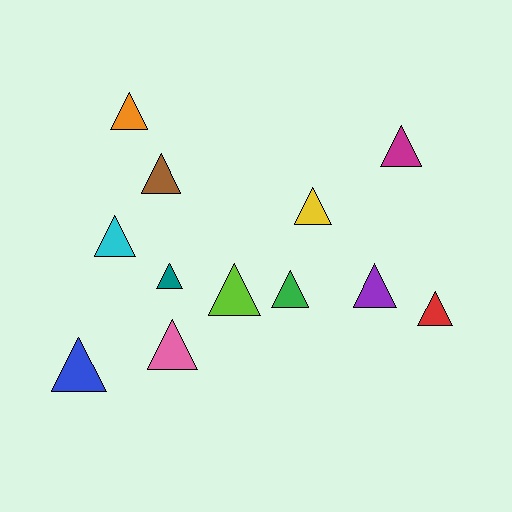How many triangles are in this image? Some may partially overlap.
There are 12 triangles.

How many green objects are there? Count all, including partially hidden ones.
There is 1 green object.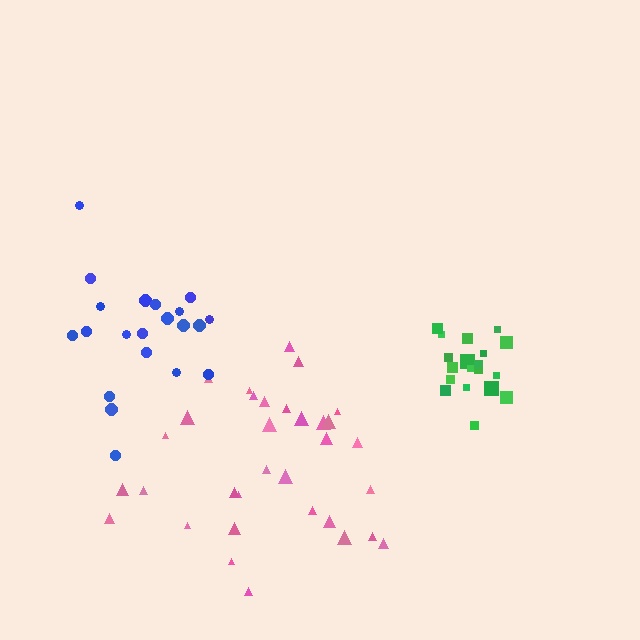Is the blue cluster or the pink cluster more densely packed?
Pink.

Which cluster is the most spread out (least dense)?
Blue.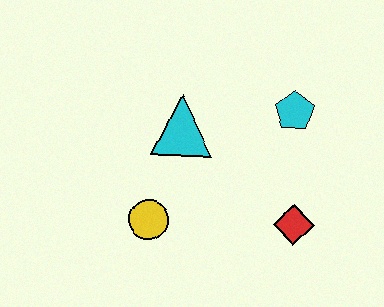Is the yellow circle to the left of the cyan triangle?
Yes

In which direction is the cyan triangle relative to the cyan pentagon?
The cyan triangle is to the left of the cyan pentagon.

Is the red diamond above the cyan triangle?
No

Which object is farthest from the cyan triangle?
The red diamond is farthest from the cyan triangle.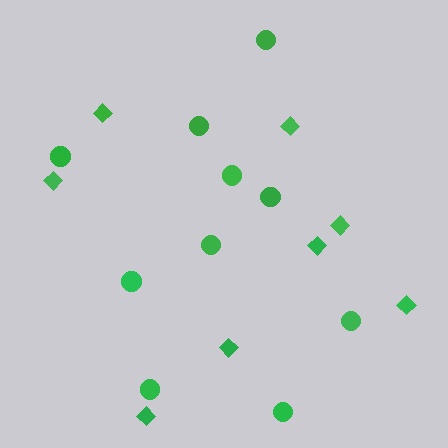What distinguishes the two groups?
There are 2 groups: one group of diamonds (8) and one group of circles (10).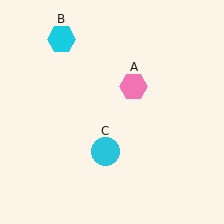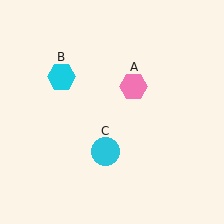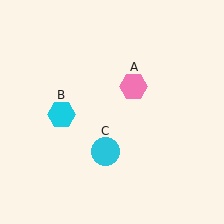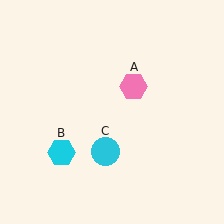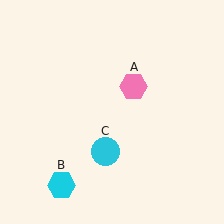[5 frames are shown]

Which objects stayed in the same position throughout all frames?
Pink hexagon (object A) and cyan circle (object C) remained stationary.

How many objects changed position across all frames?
1 object changed position: cyan hexagon (object B).